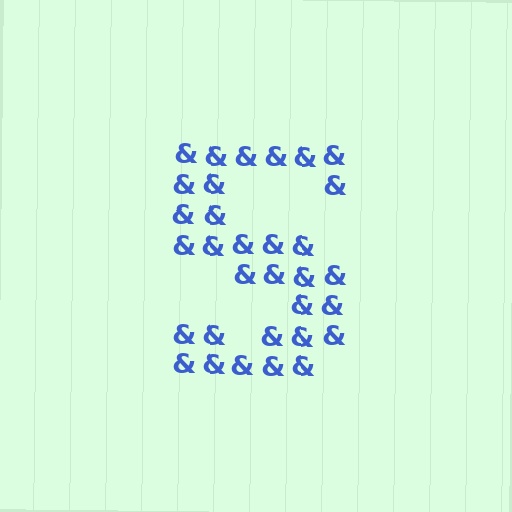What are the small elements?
The small elements are ampersands.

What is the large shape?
The large shape is the letter S.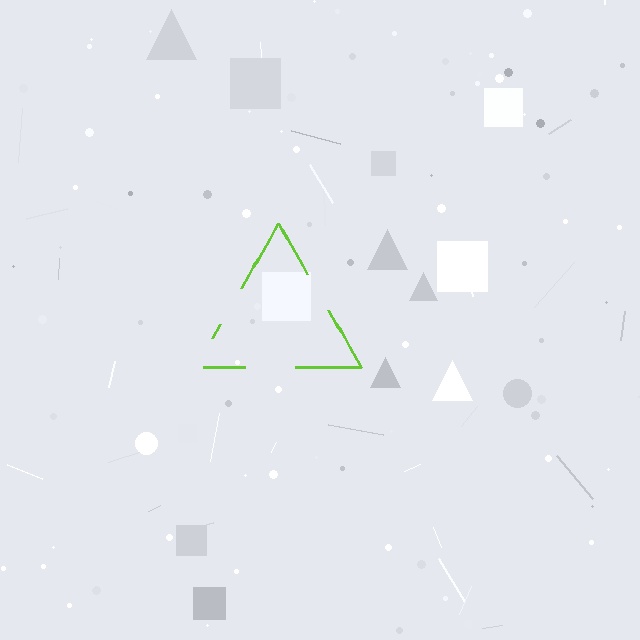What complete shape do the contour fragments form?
The contour fragments form a triangle.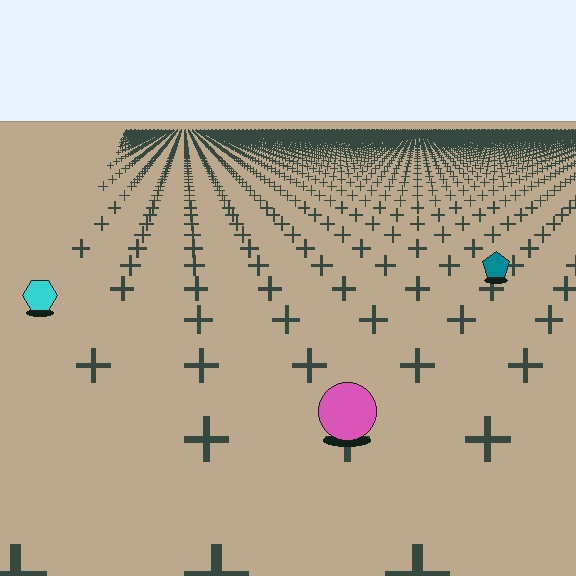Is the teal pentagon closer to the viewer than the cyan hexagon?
No. The cyan hexagon is closer — you can tell from the texture gradient: the ground texture is coarser near it.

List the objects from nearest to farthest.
From nearest to farthest: the pink circle, the cyan hexagon, the teal pentagon.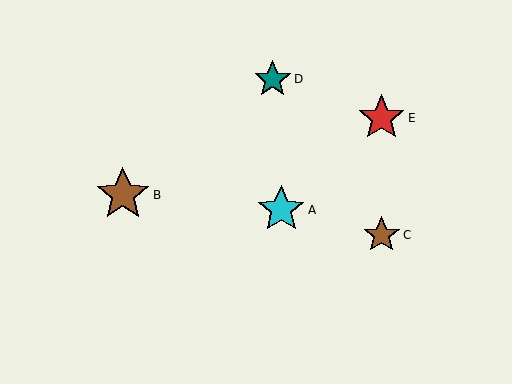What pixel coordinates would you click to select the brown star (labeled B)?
Click at (123, 195) to select the brown star B.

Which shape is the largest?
The brown star (labeled B) is the largest.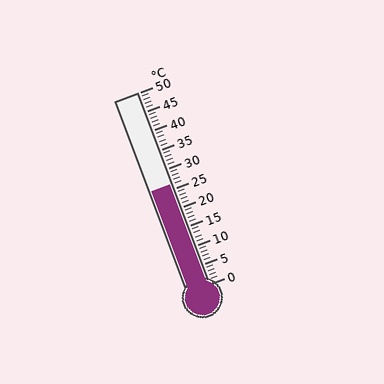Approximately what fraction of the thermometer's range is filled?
The thermometer is filled to approximately 50% of its range.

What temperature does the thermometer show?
The thermometer shows approximately 26°C.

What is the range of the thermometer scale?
The thermometer scale ranges from 0°C to 50°C.